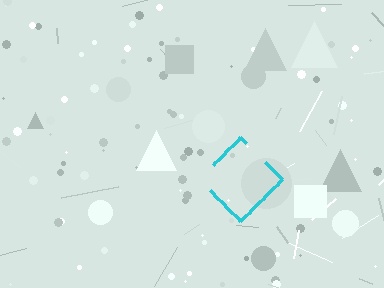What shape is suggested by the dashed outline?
The dashed outline suggests a diamond.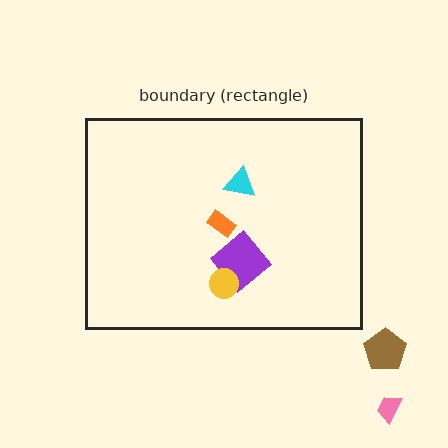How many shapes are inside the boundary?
4 inside, 2 outside.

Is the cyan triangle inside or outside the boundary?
Inside.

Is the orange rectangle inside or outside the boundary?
Inside.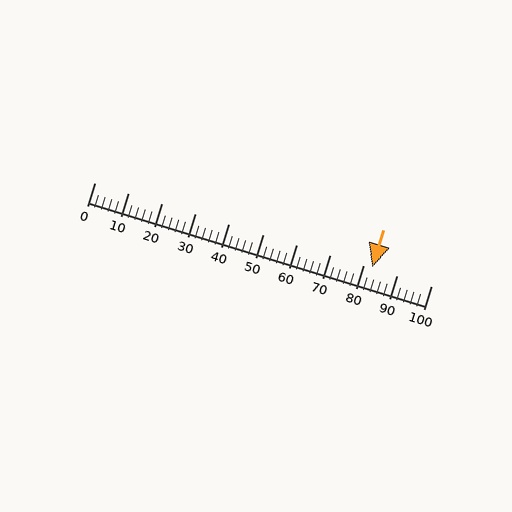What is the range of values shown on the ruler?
The ruler shows values from 0 to 100.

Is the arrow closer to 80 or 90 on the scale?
The arrow is closer to 80.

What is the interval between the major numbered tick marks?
The major tick marks are spaced 10 units apart.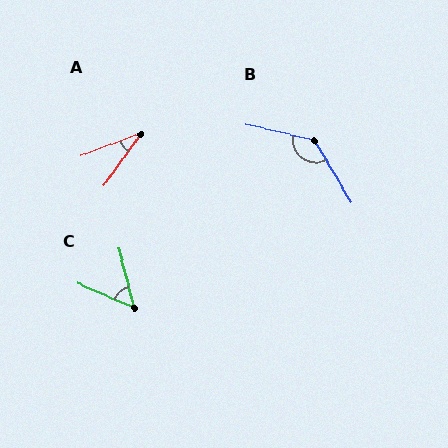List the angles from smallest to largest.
A (34°), C (52°), B (134°).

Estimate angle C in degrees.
Approximately 52 degrees.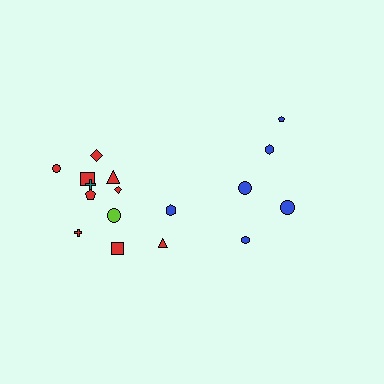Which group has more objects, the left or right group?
The left group.